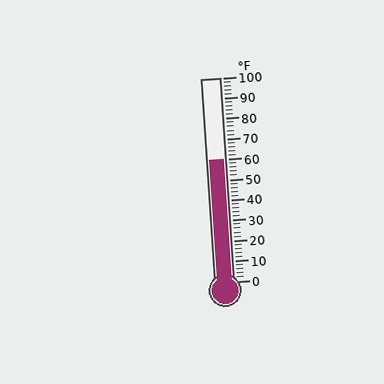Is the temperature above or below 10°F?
The temperature is above 10°F.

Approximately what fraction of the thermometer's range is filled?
The thermometer is filled to approximately 60% of its range.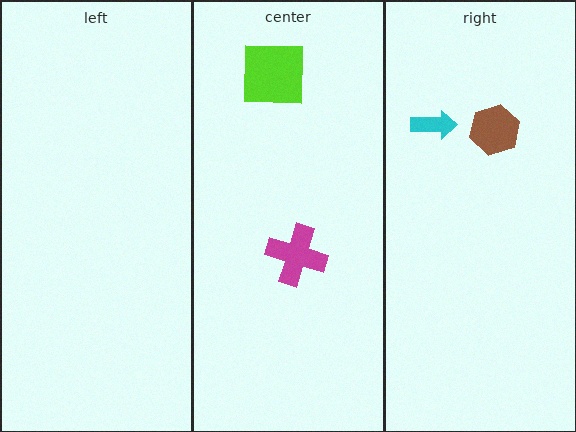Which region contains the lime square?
The center region.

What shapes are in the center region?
The magenta cross, the lime square.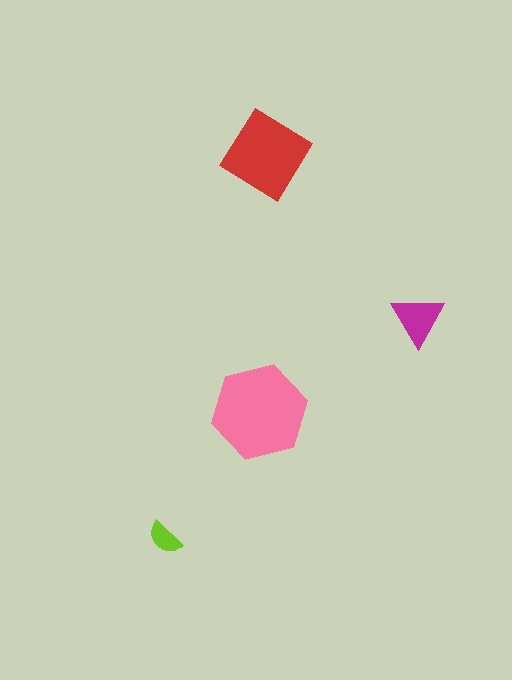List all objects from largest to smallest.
The pink hexagon, the red diamond, the magenta triangle, the lime semicircle.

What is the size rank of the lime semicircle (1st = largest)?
4th.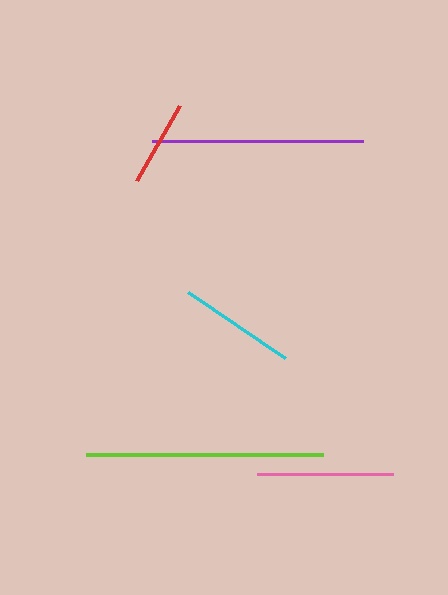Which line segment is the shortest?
The red line is the shortest at approximately 87 pixels.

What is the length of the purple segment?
The purple segment is approximately 210 pixels long.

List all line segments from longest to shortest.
From longest to shortest: lime, purple, pink, cyan, red.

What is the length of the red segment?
The red segment is approximately 87 pixels long.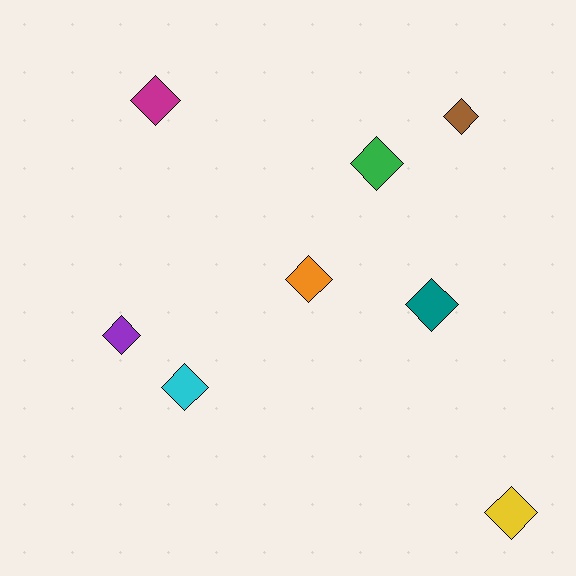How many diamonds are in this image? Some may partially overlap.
There are 8 diamonds.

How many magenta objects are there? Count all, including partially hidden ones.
There is 1 magenta object.